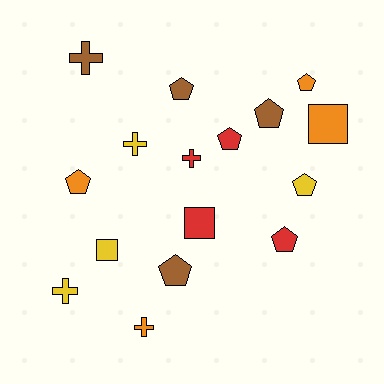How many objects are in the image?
There are 16 objects.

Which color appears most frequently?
Brown, with 4 objects.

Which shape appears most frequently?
Pentagon, with 8 objects.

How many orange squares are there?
There is 1 orange square.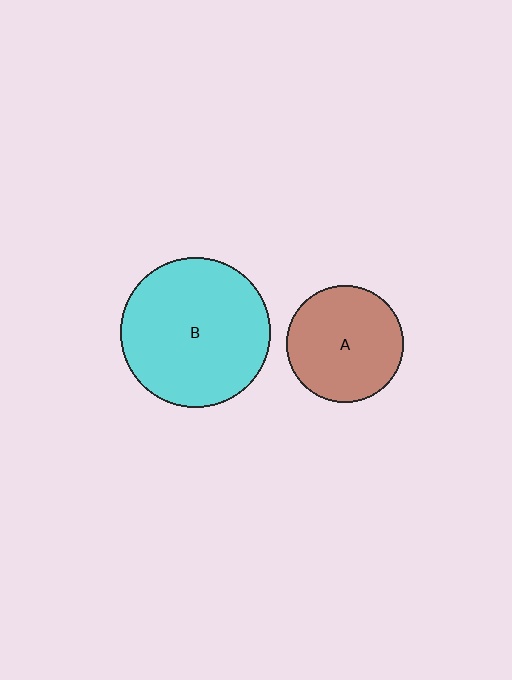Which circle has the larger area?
Circle B (cyan).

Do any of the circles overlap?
No, none of the circles overlap.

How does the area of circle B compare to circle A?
Approximately 1.6 times.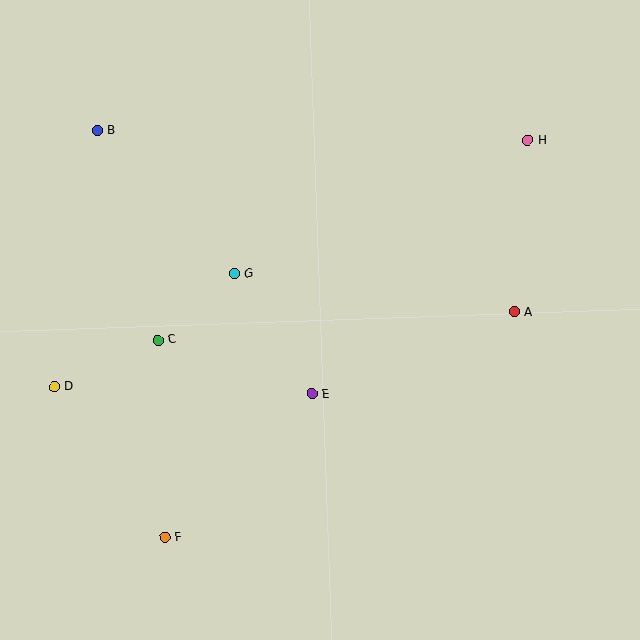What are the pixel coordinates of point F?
Point F is at (165, 537).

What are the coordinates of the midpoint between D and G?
The midpoint between D and G is at (145, 330).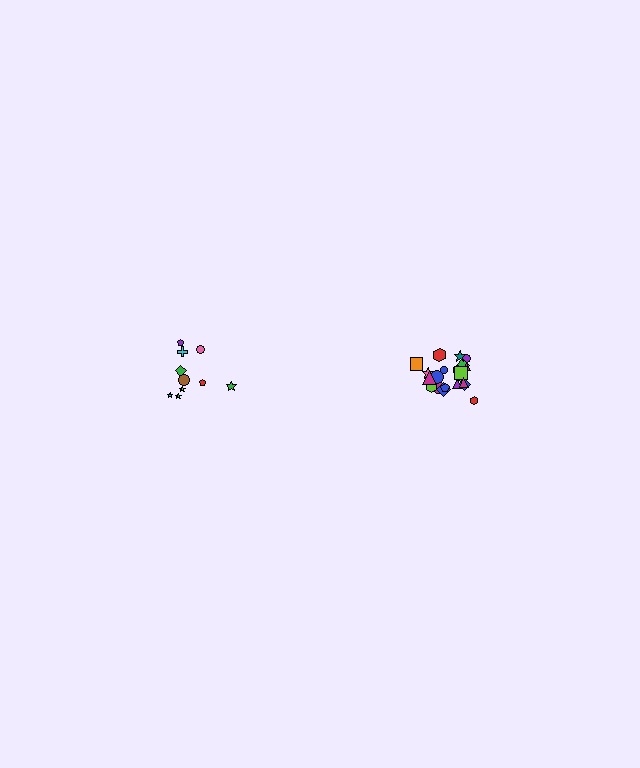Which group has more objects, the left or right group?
The right group.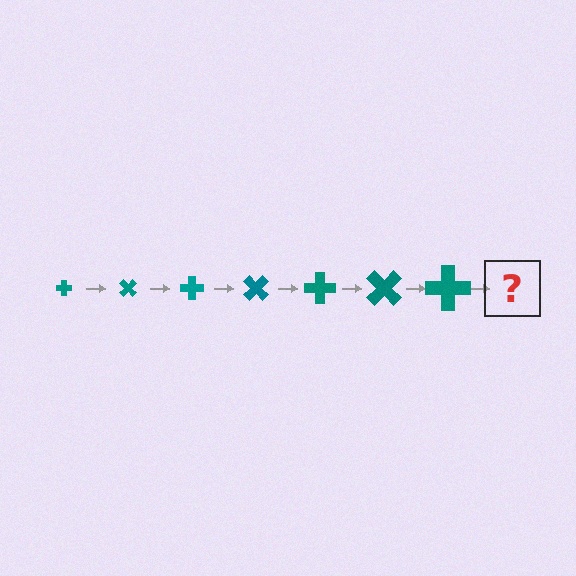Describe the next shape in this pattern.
It should be a cross, larger than the previous one and rotated 315 degrees from the start.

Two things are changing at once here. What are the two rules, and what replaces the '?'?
The two rules are that the cross grows larger each step and it rotates 45 degrees each step. The '?' should be a cross, larger than the previous one and rotated 315 degrees from the start.